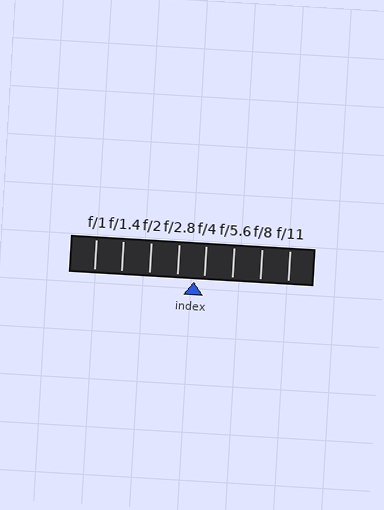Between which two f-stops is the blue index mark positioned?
The index mark is between f/2.8 and f/4.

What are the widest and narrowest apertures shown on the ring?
The widest aperture shown is f/1 and the narrowest is f/11.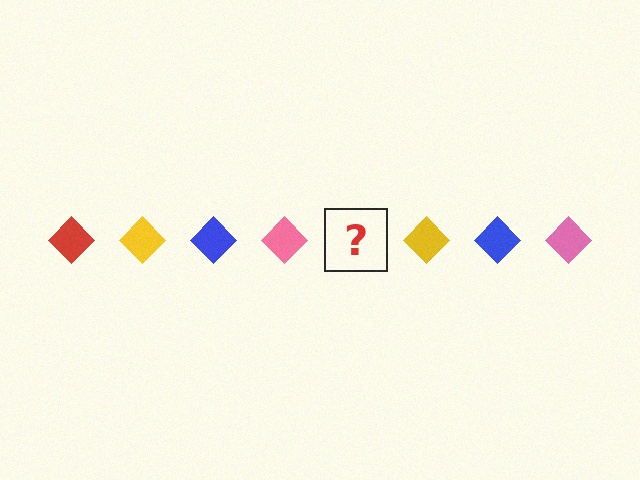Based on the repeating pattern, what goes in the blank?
The blank should be a red diamond.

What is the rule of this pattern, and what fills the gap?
The rule is that the pattern cycles through red, yellow, blue, pink diamonds. The gap should be filled with a red diamond.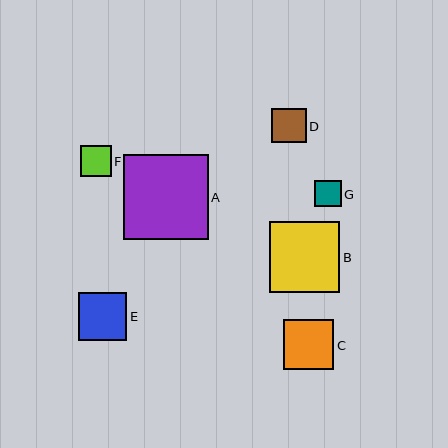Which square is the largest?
Square A is the largest with a size of approximately 84 pixels.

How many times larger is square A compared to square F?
Square A is approximately 2.8 times the size of square F.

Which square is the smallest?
Square G is the smallest with a size of approximately 26 pixels.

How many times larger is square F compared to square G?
Square F is approximately 1.2 times the size of square G.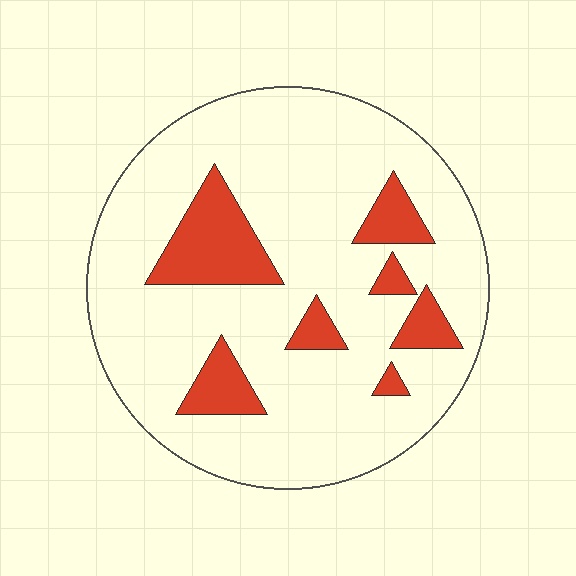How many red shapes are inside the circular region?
7.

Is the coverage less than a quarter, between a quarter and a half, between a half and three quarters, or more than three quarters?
Less than a quarter.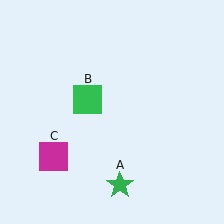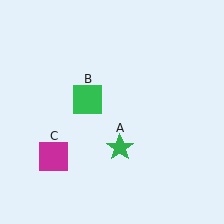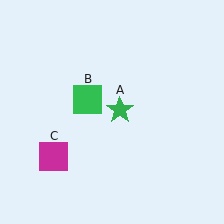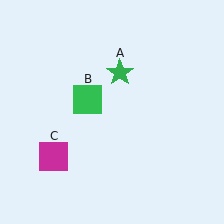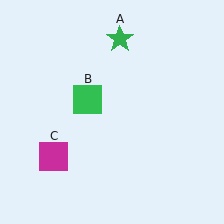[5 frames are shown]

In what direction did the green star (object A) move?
The green star (object A) moved up.